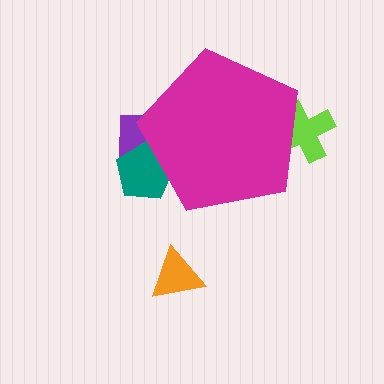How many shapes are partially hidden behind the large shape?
3 shapes are partially hidden.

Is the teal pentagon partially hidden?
Yes, the teal pentagon is partially hidden behind the magenta pentagon.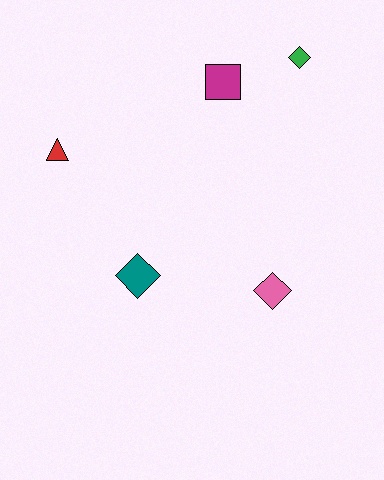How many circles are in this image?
There are no circles.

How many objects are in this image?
There are 5 objects.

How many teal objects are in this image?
There is 1 teal object.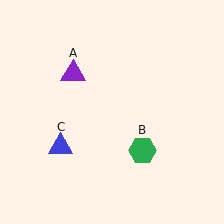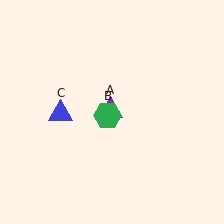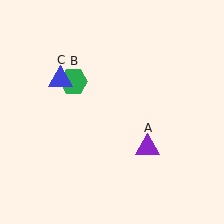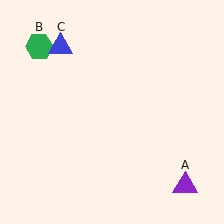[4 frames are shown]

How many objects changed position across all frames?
3 objects changed position: purple triangle (object A), green hexagon (object B), blue triangle (object C).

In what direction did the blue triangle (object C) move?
The blue triangle (object C) moved up.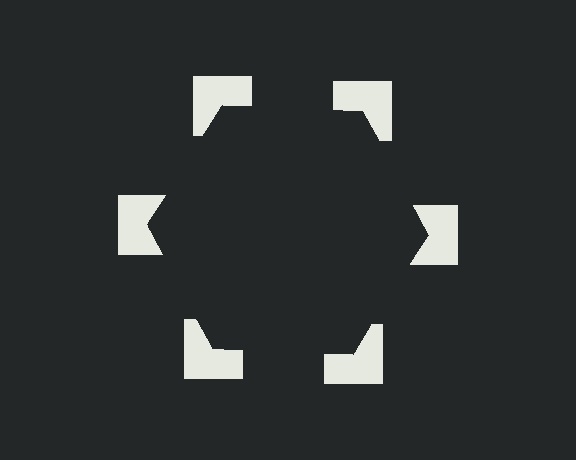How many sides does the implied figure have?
6 sides.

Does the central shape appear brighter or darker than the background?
It typically appears slightly darker than the background, even though no actual brightness change is drawn.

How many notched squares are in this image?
There are 6 — one at each vertex of the illusory hexagon.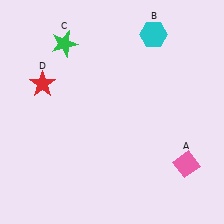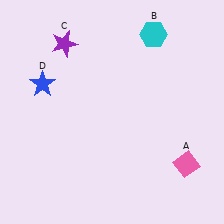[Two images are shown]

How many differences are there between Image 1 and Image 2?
There are 2 differences between the two images.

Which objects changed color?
C changed from green to purple. D changed from red to blue.